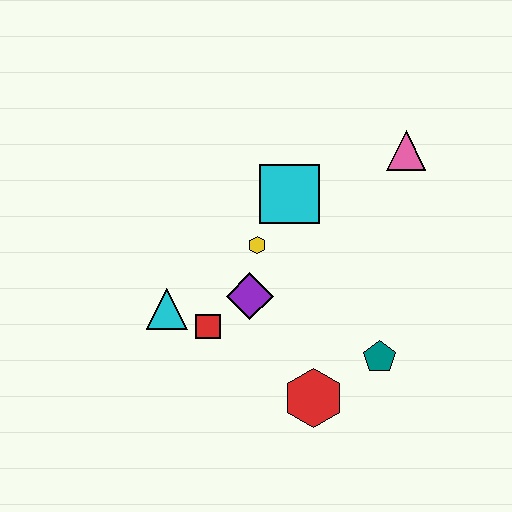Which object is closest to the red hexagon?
The teal pentagon is closest to the red hexagon.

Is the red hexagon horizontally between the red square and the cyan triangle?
No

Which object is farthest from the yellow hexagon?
The pink triangle is farthest from the yellow hexagon.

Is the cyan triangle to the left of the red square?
Yes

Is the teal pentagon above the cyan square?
No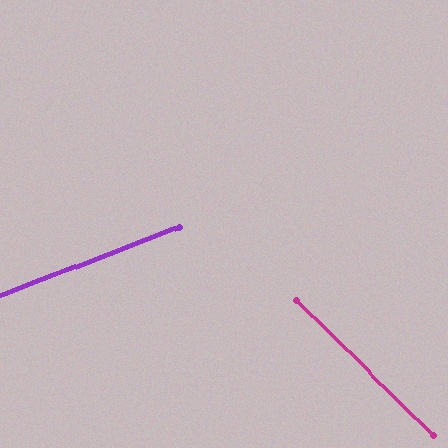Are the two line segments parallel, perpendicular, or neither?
Neither parallel nor perpendicular — they differ by about 66°.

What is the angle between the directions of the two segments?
Approximately 66 degrees.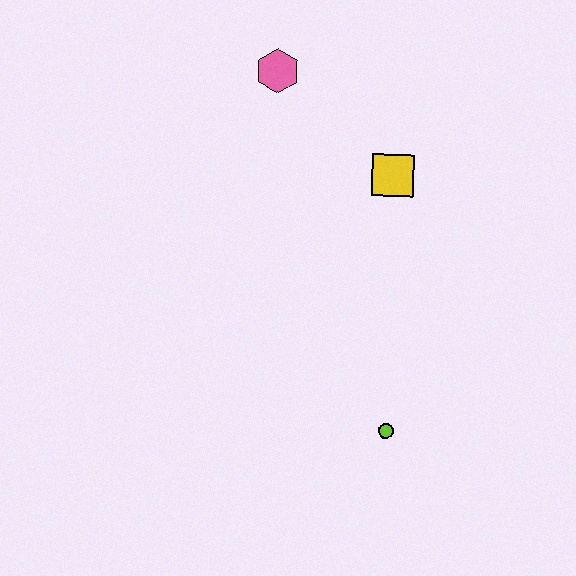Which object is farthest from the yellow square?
The lime circle is farthest from the yellow square.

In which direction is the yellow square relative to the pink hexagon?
The yellow square is to the right of the pink hexagon.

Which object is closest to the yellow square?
The pink hexagon is closest to the yellow square.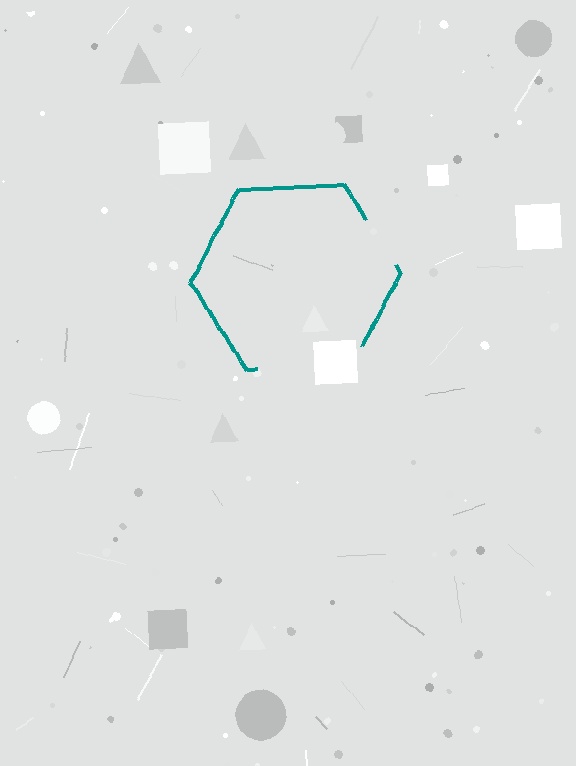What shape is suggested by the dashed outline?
The dashed outline suggests a hexagon.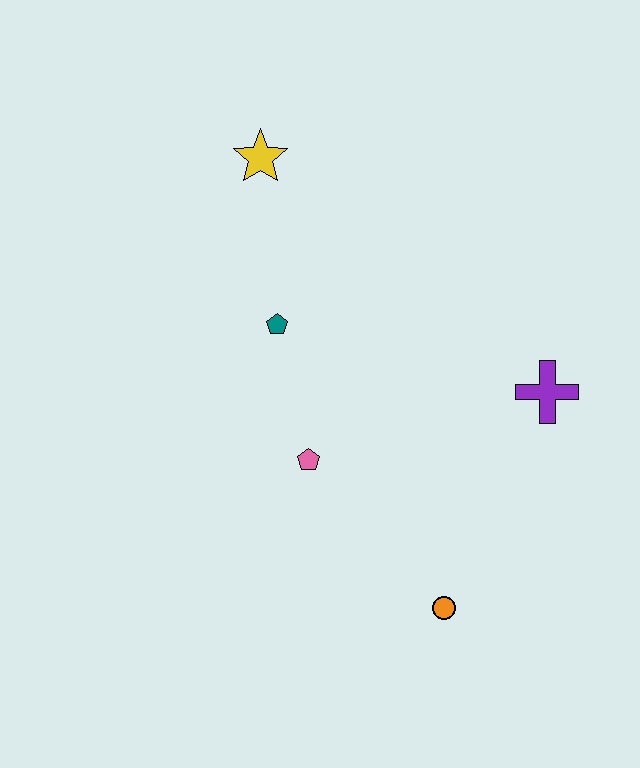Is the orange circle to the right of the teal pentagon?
Yes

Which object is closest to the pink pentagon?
The teal pentagon is closest to the pink pentagon.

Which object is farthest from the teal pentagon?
The orange circle is farthest from the teal pentagon.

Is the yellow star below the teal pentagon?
No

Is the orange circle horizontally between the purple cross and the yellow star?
Yes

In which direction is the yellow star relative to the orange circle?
The yellow star is above the orange circle.